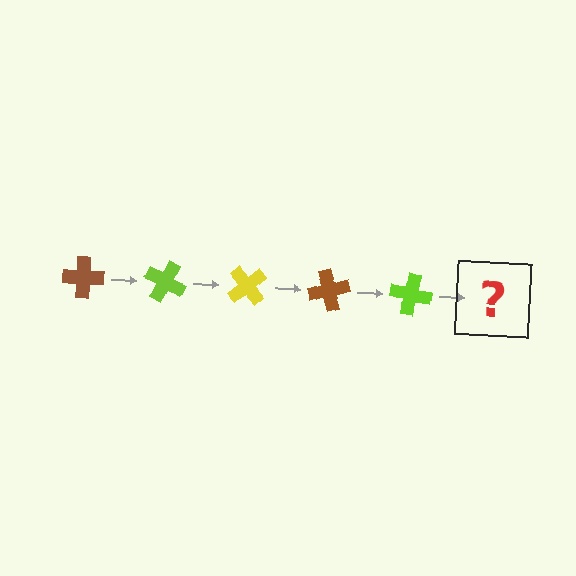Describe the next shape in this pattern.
It should be a yellow cross, rotated 125 degrees from the start.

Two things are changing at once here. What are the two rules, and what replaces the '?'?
The two rules are that it rotates 25 degrees each step and the color cycles through brown, lime, and yellow. The '?' should be a yellow cross, rotated 125 degrees from the start.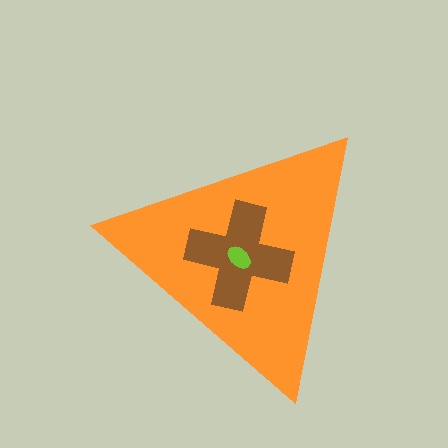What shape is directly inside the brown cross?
The lime ellipse.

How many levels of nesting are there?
3.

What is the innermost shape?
The lime ellipse.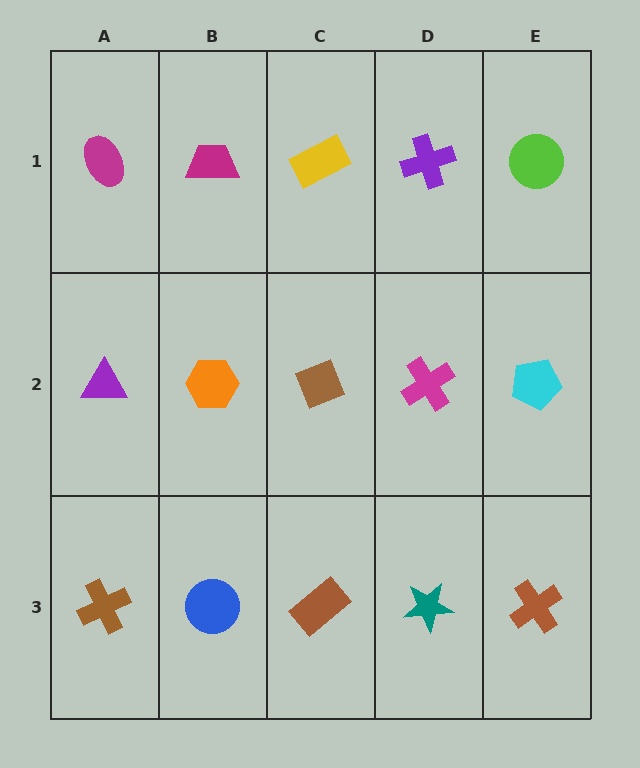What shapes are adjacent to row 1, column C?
A brown diamond (row 2, column C), a magenta trapezoid (row 1, column B), a purple cross (row 1, column D).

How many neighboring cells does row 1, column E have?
2.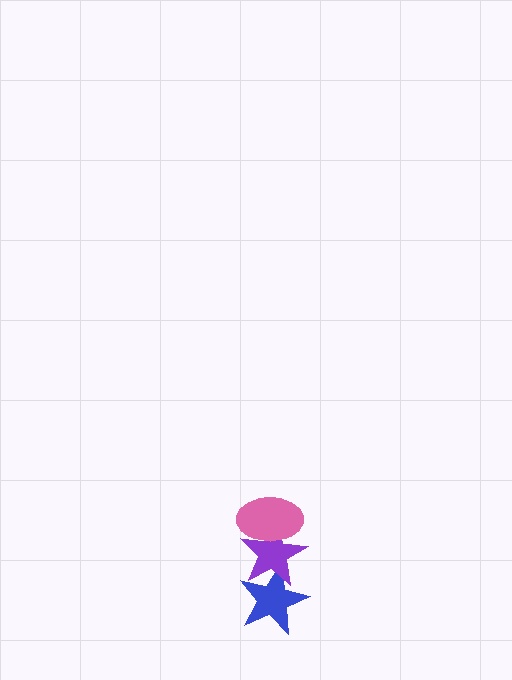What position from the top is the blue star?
The blue star is 3rd from the top.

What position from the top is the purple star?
The purple star is 2nd from the top.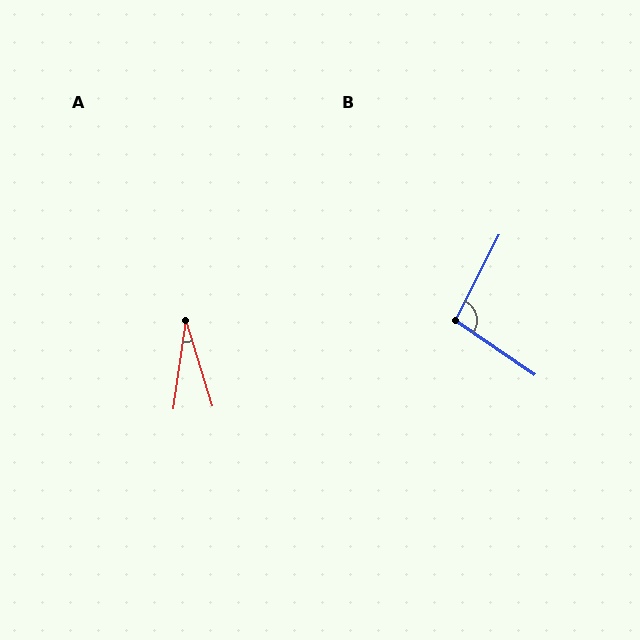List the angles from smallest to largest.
A (25°), B (98°).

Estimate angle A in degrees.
Approximately 25 degrees.